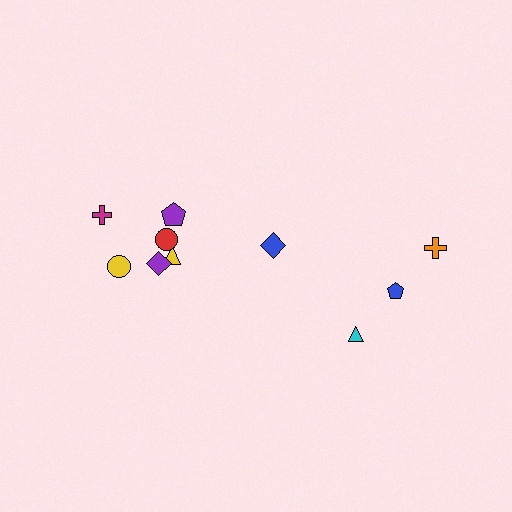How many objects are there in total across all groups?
There are 10 objects.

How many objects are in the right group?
There are 4 objects.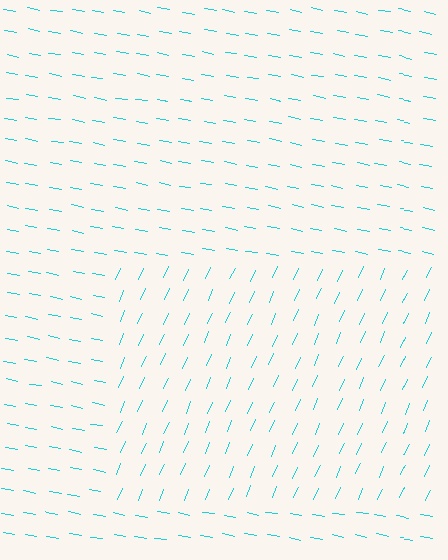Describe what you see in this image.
The image is filled with small cyan line segments. A rectangle region in the image has lines oriented differently from the surrounding lines, creating a visible texture boundary.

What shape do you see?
I see a rectangle.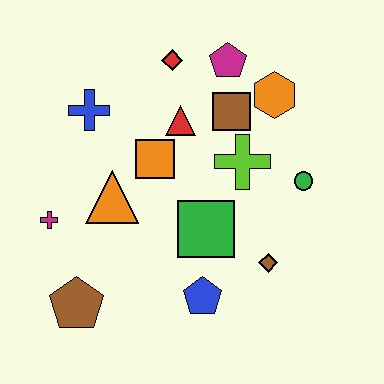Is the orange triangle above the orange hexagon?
No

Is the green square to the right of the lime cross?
No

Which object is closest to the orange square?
The red triangle is closest to the orange square.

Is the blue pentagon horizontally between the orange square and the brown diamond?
Yes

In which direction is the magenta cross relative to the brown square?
The magenta cross is to the left of the brown square.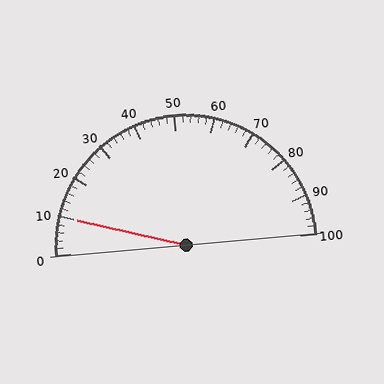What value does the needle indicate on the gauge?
The needle indicates approximately 10.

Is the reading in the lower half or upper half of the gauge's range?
The reading is in the lower half of the range (0 to 100).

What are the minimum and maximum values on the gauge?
The gauge ranges from 0 to 100.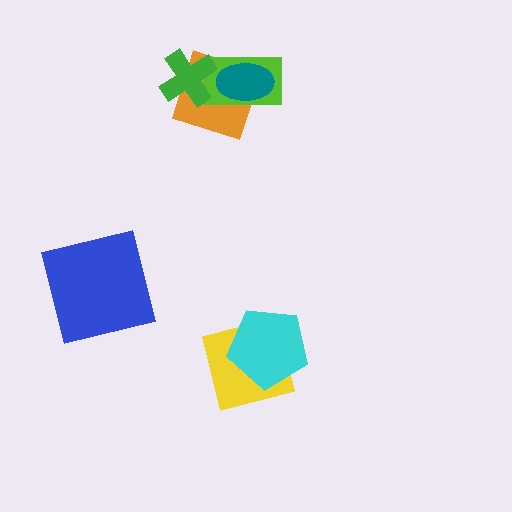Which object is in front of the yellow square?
The cyan pentagon is in front of the yellow square.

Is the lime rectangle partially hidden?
Yes, it is partially covered by another shape.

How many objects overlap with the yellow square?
1 object overlaps with the yellow square.